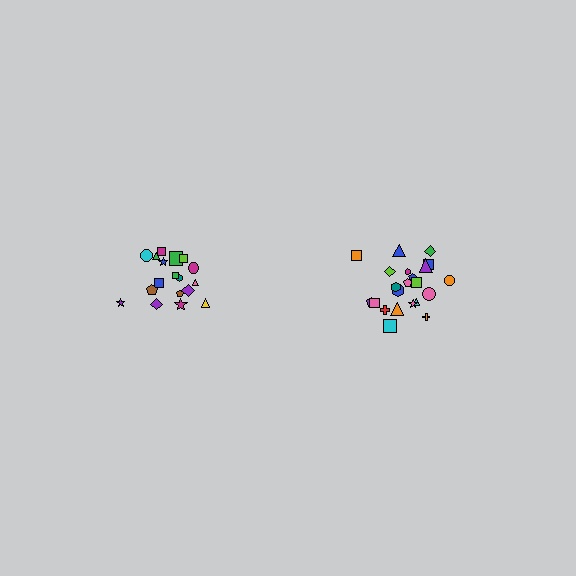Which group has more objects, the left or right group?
The right group.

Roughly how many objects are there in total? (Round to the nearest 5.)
Roughly 40 objects in total.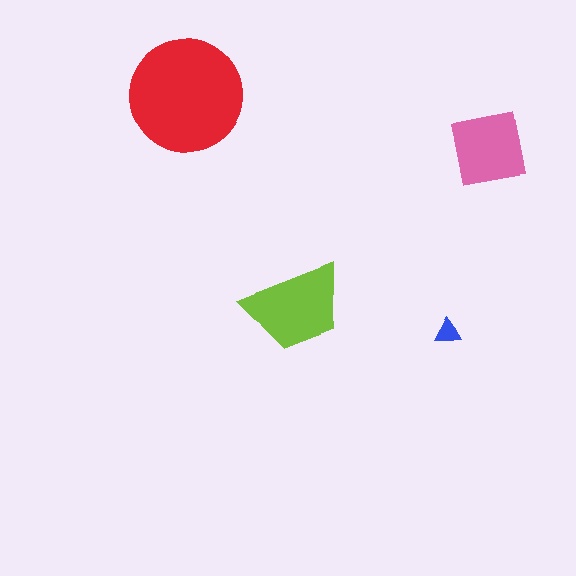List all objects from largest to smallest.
The red circle, the lime trapezoid, the pink square, the blue triangle.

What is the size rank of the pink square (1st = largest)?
3rd.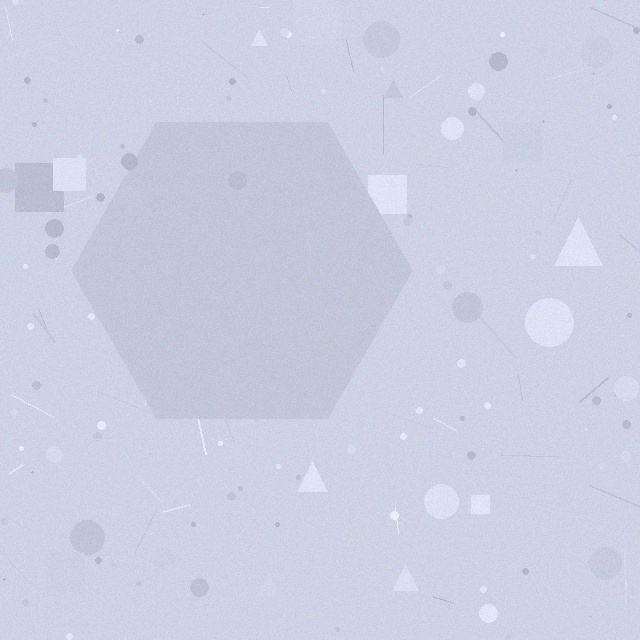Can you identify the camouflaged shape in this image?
The camouflaged shape is a hexagon.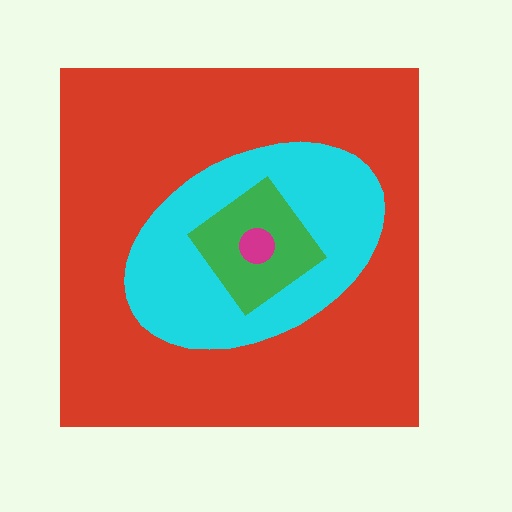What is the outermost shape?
The red square.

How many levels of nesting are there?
4.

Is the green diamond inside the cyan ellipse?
Yes.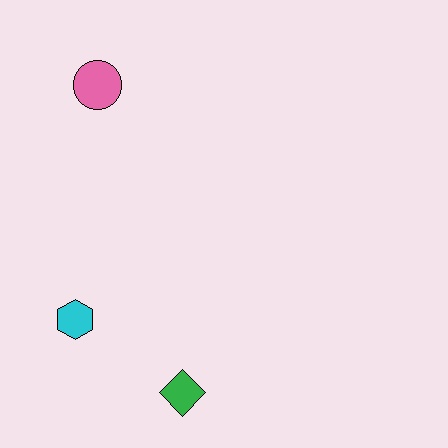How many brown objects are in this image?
There are no brown objects.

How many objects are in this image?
There are 3 objects.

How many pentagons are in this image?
There are no pentagons.